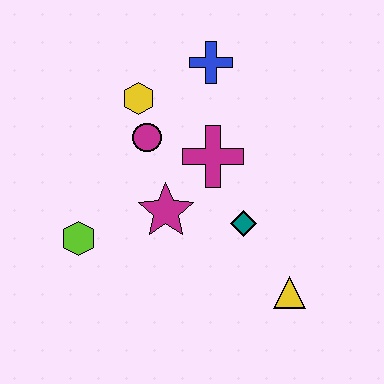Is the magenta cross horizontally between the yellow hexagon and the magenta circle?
No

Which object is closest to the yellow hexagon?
The magenta circle is closest to the yellow hexagon.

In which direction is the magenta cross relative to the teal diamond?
The magenta cross is above the teal diamond.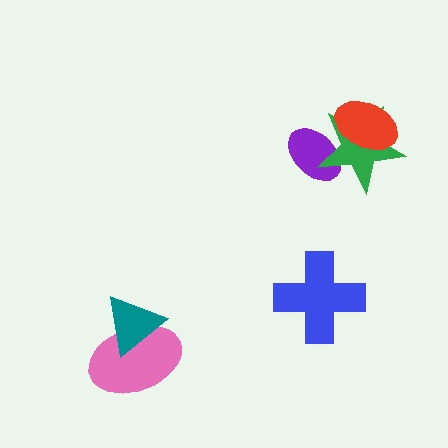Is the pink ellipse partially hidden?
Yes, it is partially covered by another shape.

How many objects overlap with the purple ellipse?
1 object overlaps with the purple ellipse.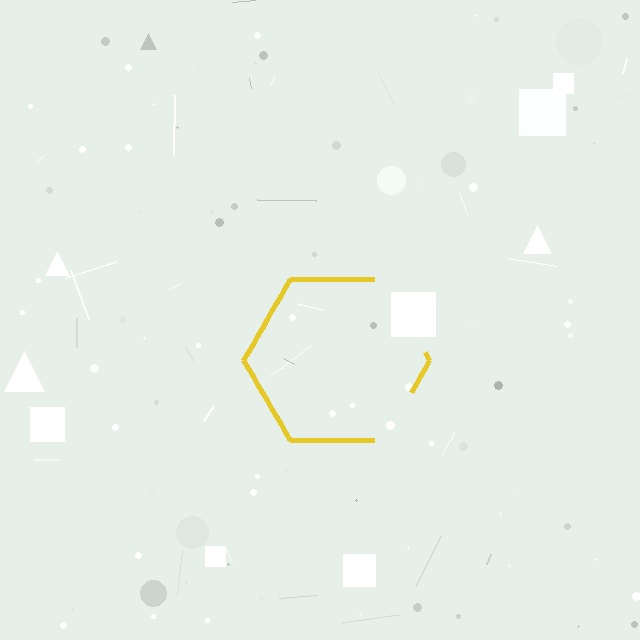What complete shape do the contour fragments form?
The contour fragments form a hexagon.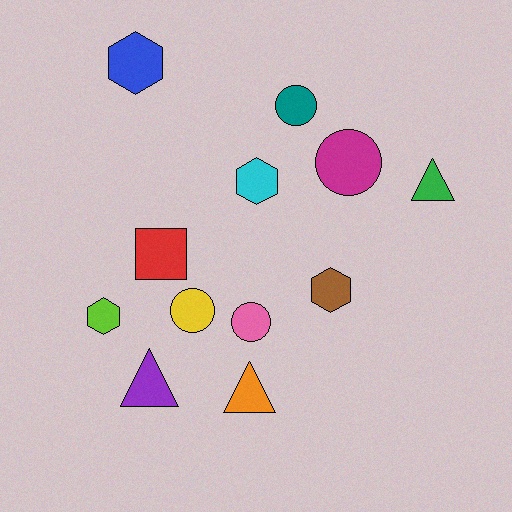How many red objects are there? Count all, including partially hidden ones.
There is 1 red object.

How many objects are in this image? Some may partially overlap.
There are 12 objects.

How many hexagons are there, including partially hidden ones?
There are 4 hexagons.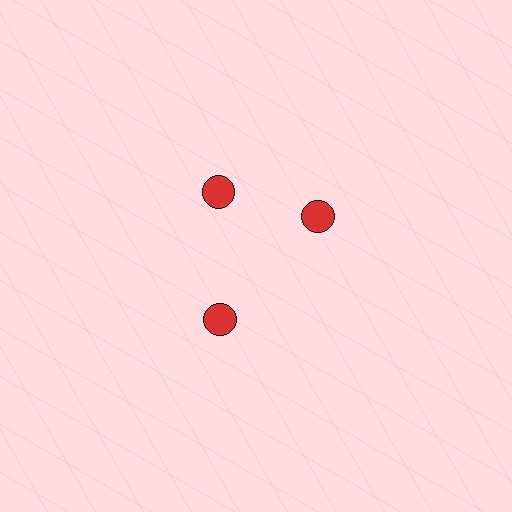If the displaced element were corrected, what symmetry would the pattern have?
It would have 3-fold rotational symmetry — the pattern would map onto itself every 120 degrees.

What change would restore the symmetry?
The symmetry would be restored by rotating it back into even spacing with its neighbors so that all 3 circles sit at equal angles and equal distance from the center.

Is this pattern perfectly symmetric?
No. The 3 red circles are arranged in a ring, but one element near the 3 o'clock position is rotated out of alignment along the ring, breaking the 3-fold rotational symmetry.